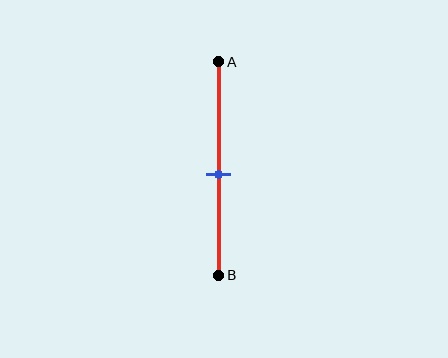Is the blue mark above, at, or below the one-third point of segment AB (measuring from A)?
The blue mark is below the one-third point of segment AB.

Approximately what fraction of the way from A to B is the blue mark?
The blue mark is approximately 55% of the way from A to B.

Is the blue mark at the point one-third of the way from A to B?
No, the mark is at about 55% from A, not at the 33% one-third point.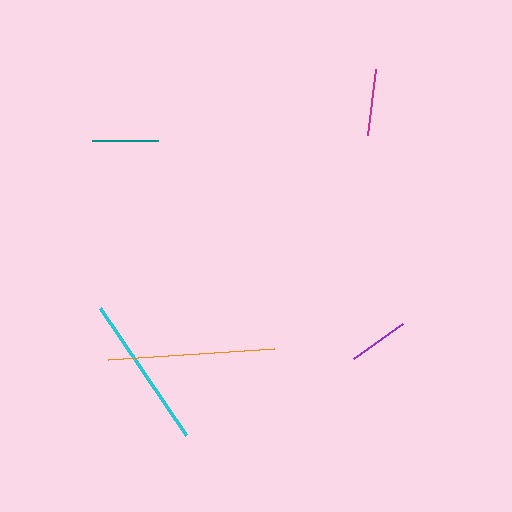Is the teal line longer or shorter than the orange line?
The orange line is longer than the teal line.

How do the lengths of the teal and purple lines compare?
The teal and purple lines are approximately the same length.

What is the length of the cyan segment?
The cyan segment is approximately 153 pixels long.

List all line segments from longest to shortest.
From longest to shortest: orange, cyan, magenta, teal, purple.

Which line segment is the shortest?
The purple line is the shortest at approximately 60 pixels.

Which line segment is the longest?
The orange line is the longest at approximately 167 pixels.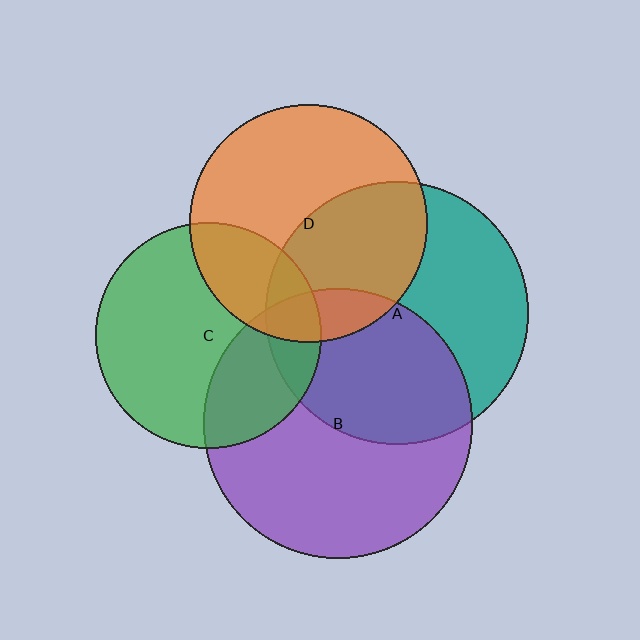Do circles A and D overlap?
Yes.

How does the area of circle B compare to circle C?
Approximately 1.4 times.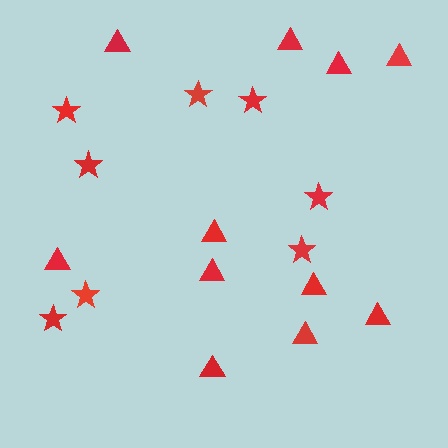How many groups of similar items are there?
There are 2 groups: one group of stars (8) and one group of triangles (11).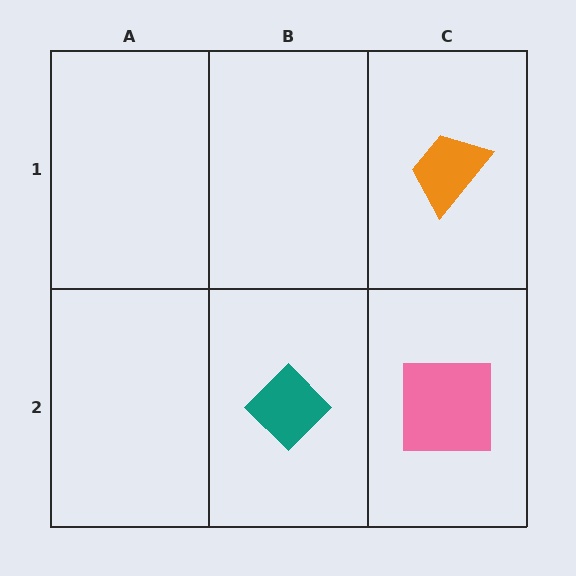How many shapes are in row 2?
2 shapes.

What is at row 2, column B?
A teal diamond.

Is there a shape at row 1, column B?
No, that cell is empty.